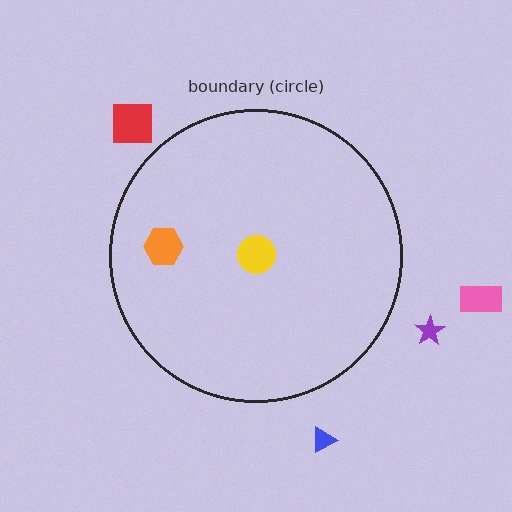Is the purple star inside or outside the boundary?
Outside.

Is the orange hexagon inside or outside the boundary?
Inside.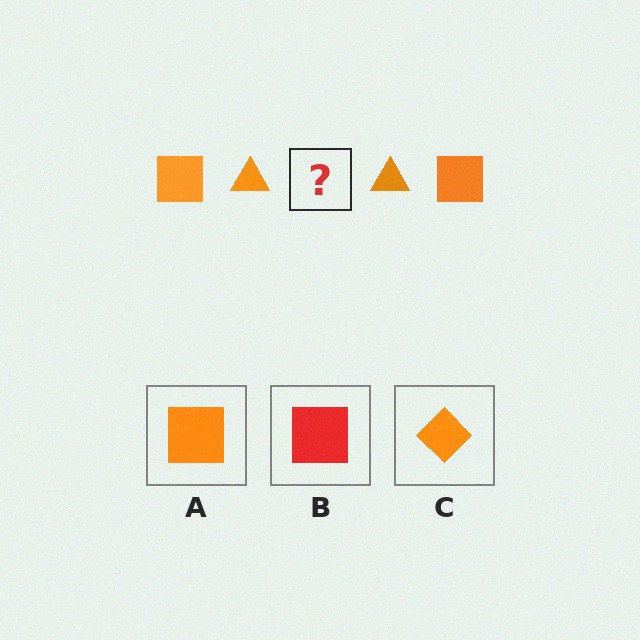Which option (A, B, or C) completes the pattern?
A.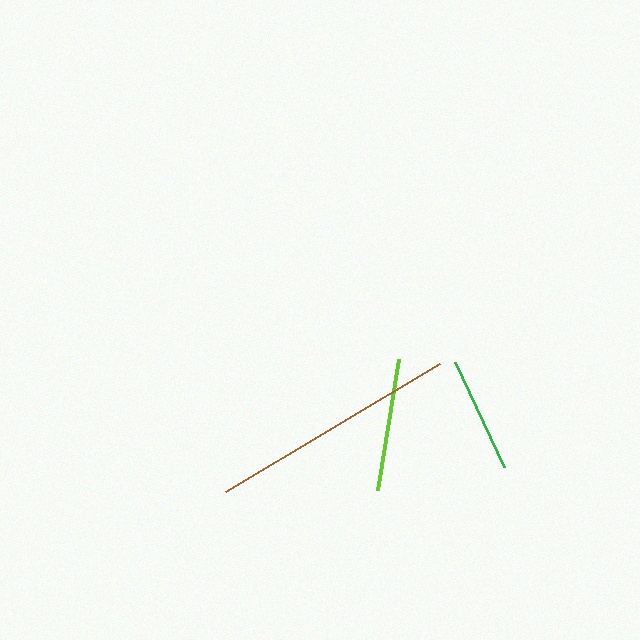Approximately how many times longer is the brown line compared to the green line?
The brown line is approximately 2.1 times the length of the green line.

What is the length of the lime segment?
The lime segment is approximately 133 pixels long.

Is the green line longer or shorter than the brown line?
The brown line is longer than the green line.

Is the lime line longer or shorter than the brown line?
The brown line is longer than the lime line.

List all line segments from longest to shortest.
From longest to shortest: brown, lime, green.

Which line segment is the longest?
The brown line is the longest at approximately 249 pixels.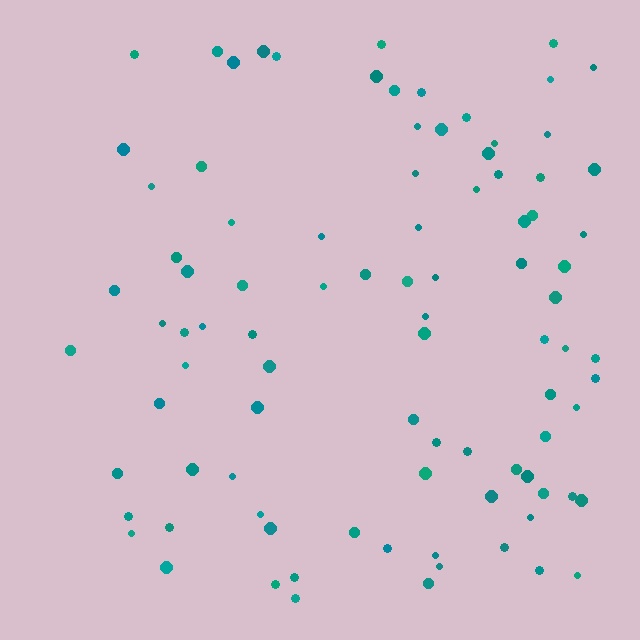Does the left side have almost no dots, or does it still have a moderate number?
Still a moderate number, just noticeably fewer than the right.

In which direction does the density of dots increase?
From left to right, with the right side densest.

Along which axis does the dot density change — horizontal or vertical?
Horizontal.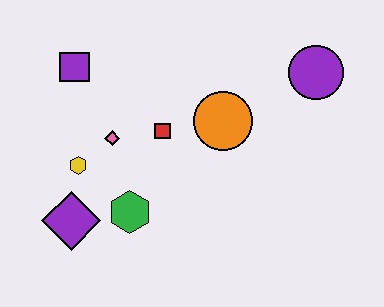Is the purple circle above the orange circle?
Yes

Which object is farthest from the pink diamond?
The purple circle is farthest from the pink diamond.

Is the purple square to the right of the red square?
No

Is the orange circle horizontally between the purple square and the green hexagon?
No